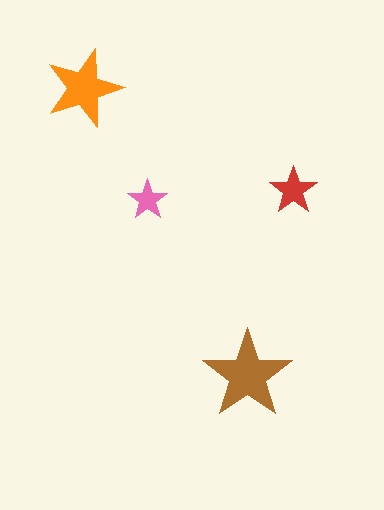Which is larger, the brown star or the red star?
The brown one.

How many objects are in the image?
There are 4 objects in the image.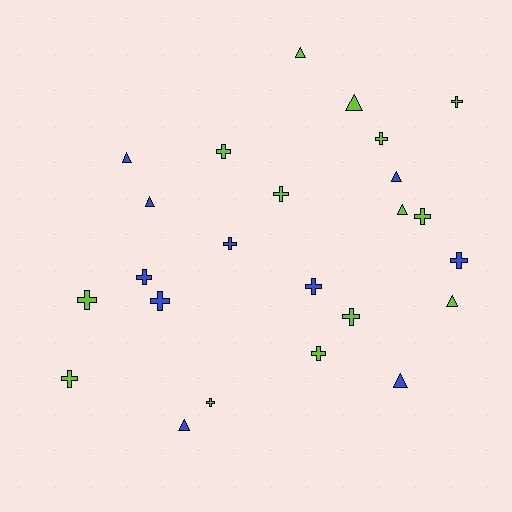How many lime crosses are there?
There are 10 lime crosses.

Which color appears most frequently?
Lime, with 14 objects.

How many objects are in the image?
There are 24 objects.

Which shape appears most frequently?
Cross, with 15 objects.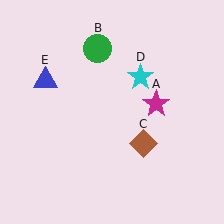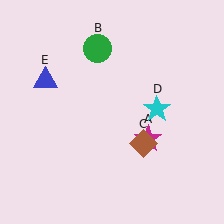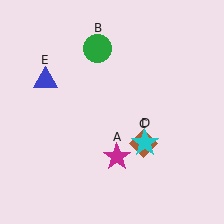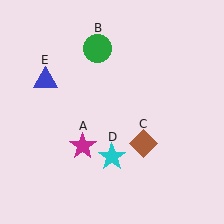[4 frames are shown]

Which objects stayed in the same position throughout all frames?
Green circle (object B) and brown diamond (object C) and blue triangle (object E) remained stationary.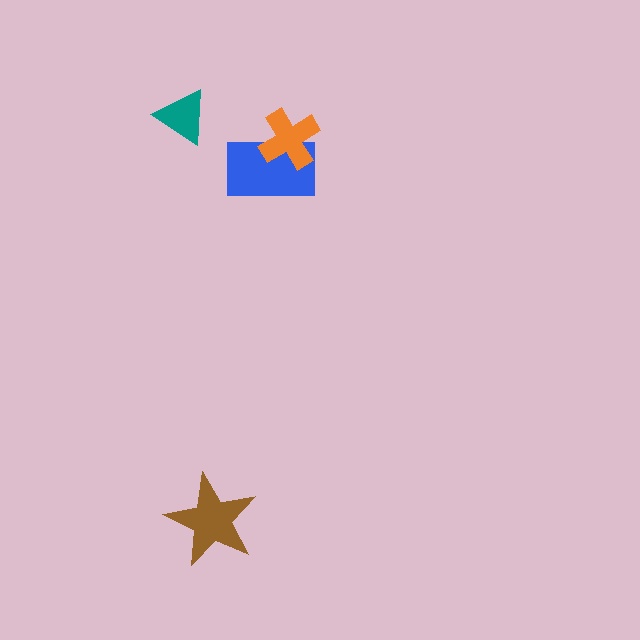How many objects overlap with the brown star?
0 objects overlap with the brown star.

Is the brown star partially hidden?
No, no other shape covers it.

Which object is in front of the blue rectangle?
The orange cross is in front of the blue rectangle.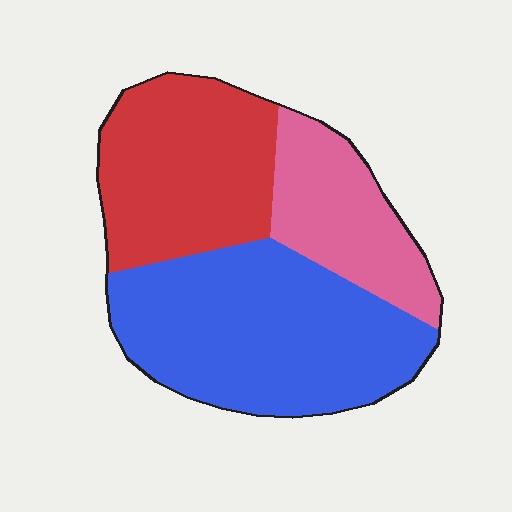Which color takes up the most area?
Blue, at roughly 45%.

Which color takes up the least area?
Pink, at roughly 20%.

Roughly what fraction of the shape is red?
Red covers roughly 30% of the shape.